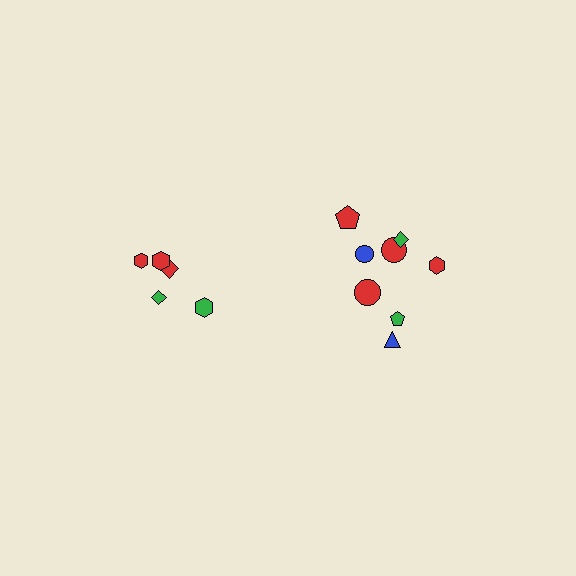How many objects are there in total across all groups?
There are 13 objects.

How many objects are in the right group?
There are 8 objects.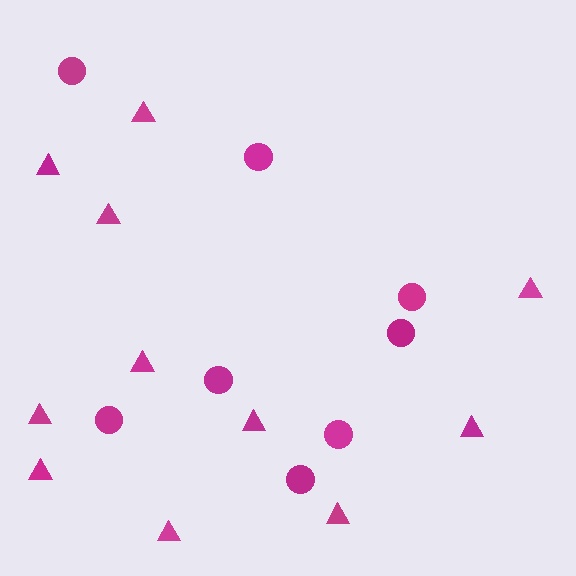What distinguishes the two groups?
There are 2 groups: one group of circles (8) and one group of triangles (11).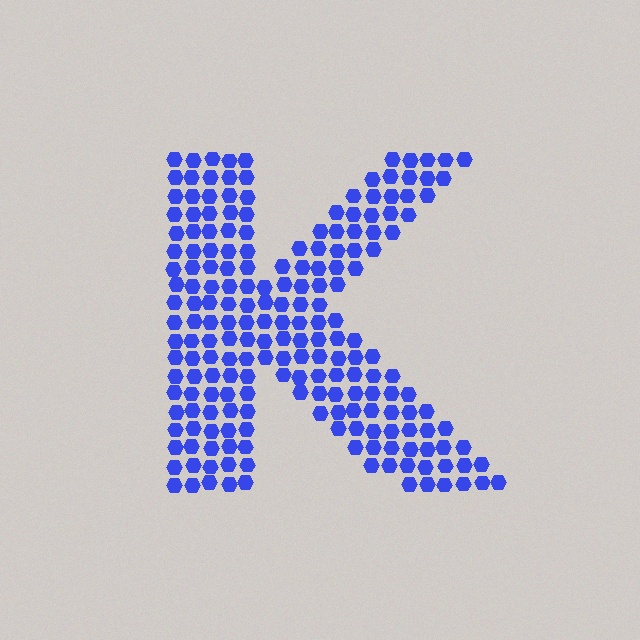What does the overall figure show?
The overall figure shows the letter K.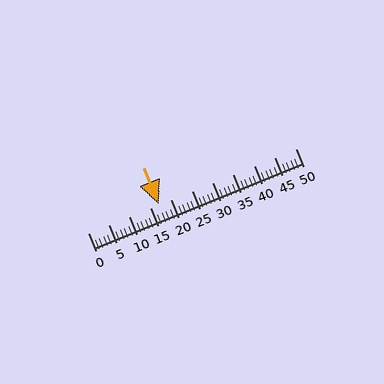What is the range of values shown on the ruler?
The ruler shows values from 0 to 50.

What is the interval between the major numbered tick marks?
The major tick marks are spaced 5 units apart.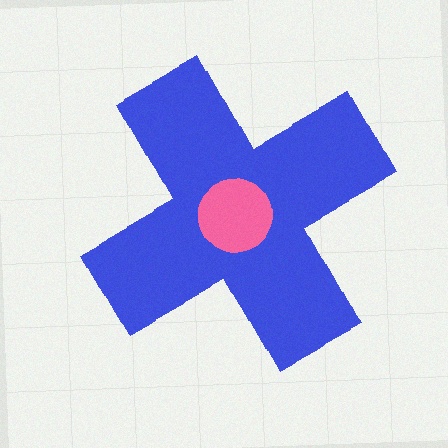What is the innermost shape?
The pink circle.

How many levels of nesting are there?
2.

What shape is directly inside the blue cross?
The pink circle.